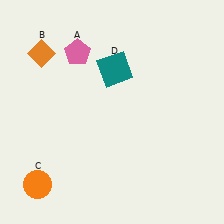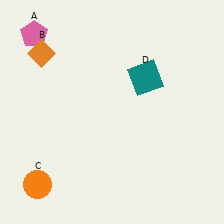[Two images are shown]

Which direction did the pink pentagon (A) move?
The pink pentagon (A) moved left.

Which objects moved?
The objects that moved are: the pink pentagon (A), the teal square (D).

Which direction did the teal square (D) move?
The teal square (D) moved right.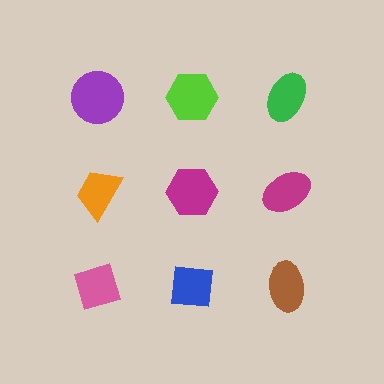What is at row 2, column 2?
A magenta hexagon.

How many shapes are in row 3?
3 shapes.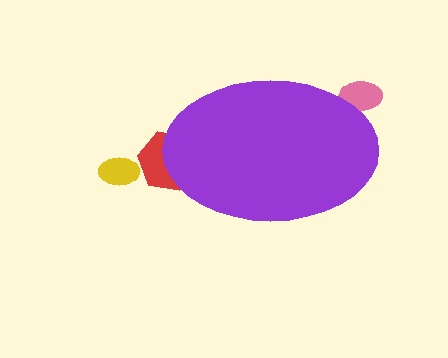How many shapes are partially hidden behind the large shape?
2 shapes are partially hidden.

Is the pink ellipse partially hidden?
Yes, the pink ellipse is partially hidden behind the purple ellipse.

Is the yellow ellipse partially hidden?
No, the yellow ellipse is fully visible.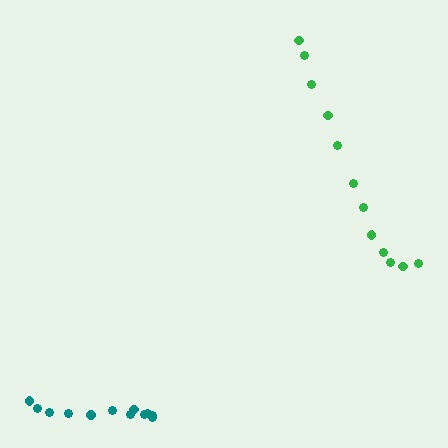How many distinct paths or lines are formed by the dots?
There are 2 distinct paths.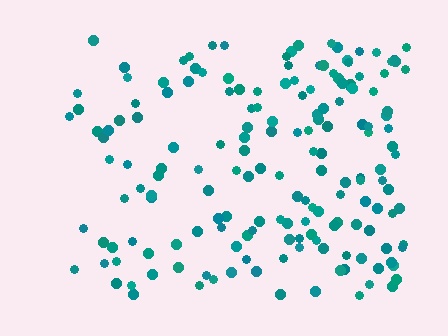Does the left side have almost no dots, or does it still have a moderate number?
Still a moderate number, just noticeably fewer than the right.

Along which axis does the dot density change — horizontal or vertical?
Horizontal.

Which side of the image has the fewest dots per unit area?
The left.